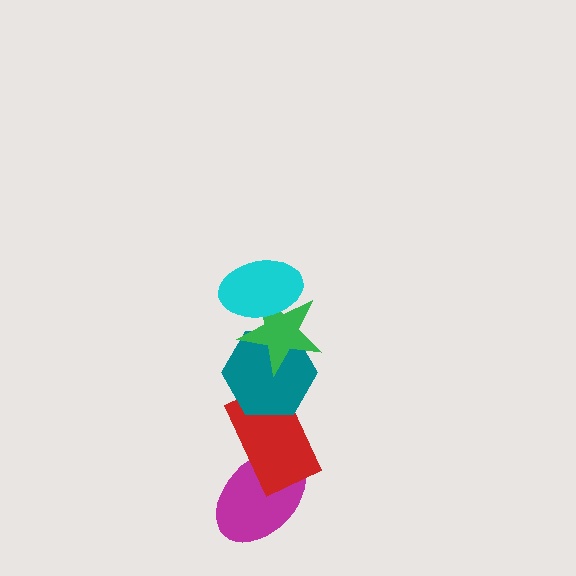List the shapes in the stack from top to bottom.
From top to bottom: the cyan ellipse, the green star, the teal hexagon, the red rectangle, the magenta ellipse.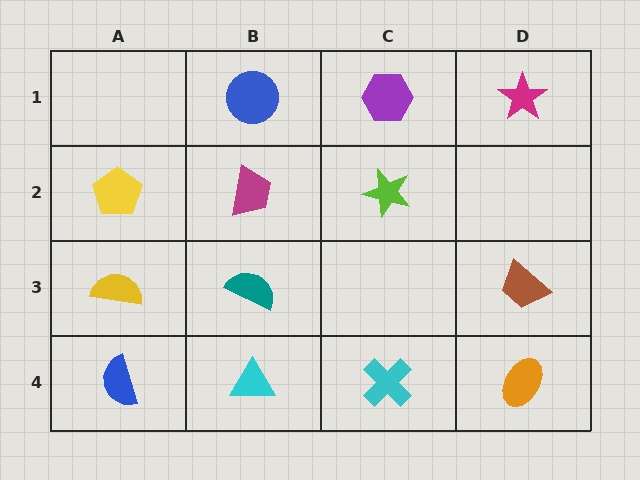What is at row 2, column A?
A yellow pentagon.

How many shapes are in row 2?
3 shapes.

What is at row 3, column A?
A yellow semicircle.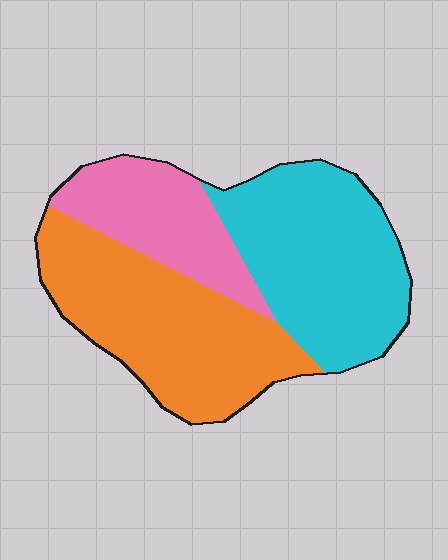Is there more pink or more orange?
Orange.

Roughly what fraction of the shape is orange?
Orange covers 40% of the shape.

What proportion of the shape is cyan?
Cyan takes up between a third and a half of the shape.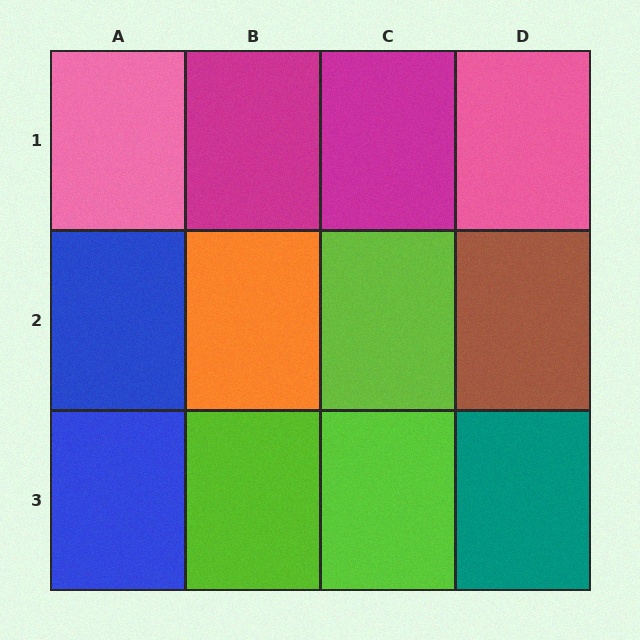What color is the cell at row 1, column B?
Magenta.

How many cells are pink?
2 cells are pink.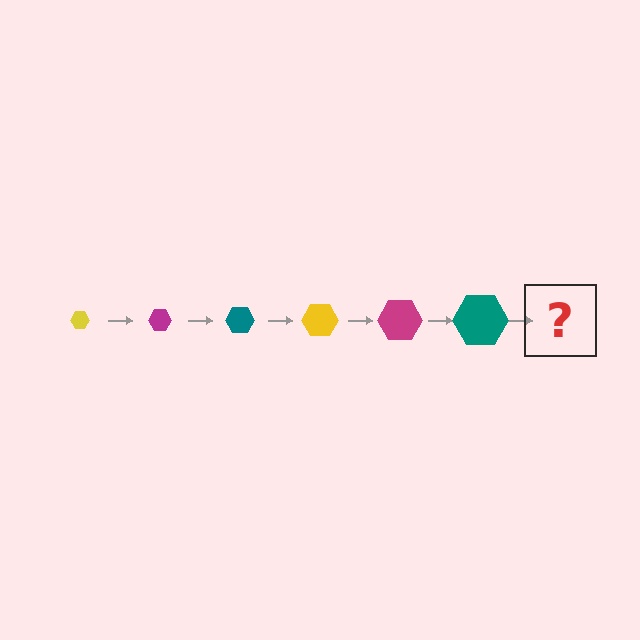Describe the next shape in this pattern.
It should be a yellow hexagon, larger than the previous one.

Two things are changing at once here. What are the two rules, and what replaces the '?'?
The two rules are that the hexagon grows larger each step and the color cycles through yellow, magenta, and teal. The '?' should be a yellow hexagon, larger than the previous one.